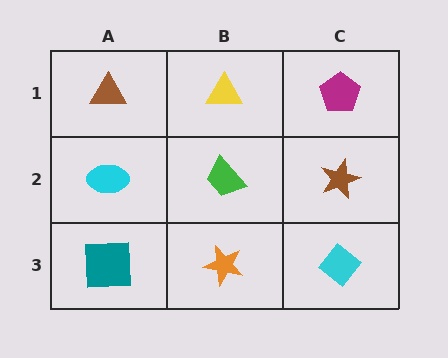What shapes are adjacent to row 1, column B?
A green trapezoid (row 2, column B), a brown triangle (row 1, column A), a magenta pentagon (row 1, column C).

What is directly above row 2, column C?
A magenta pentagon.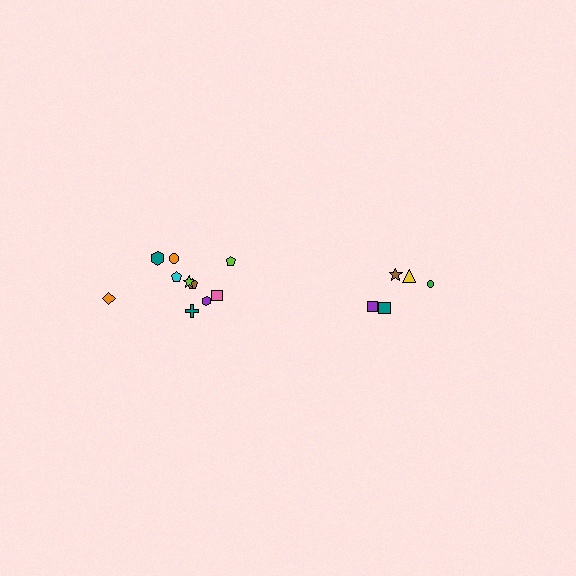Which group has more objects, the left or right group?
The left group.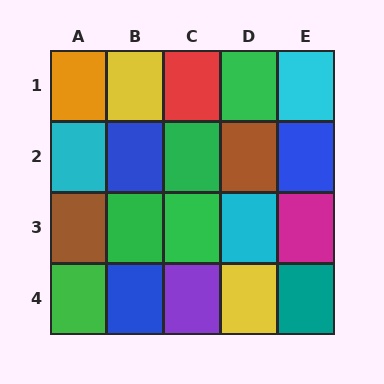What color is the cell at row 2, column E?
Blue.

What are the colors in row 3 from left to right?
Brown, green, green, cyan, magenta.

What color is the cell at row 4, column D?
Yellow.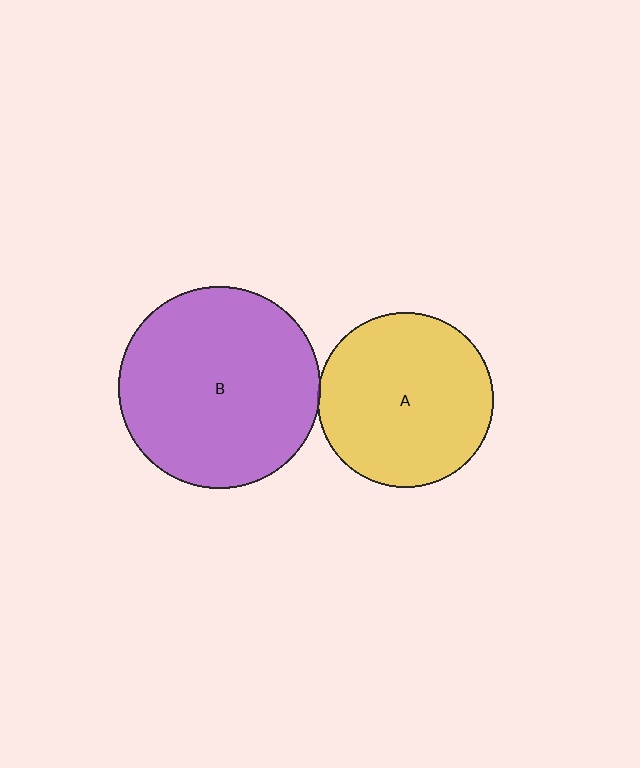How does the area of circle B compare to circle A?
Approximately 1.3 times.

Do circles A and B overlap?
Yes.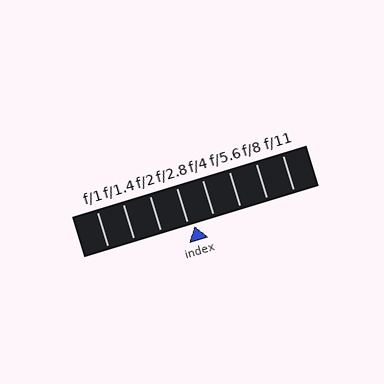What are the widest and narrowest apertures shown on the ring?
The widest aperture shown is f/1 and the narrowest is f/11.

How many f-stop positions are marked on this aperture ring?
There are 8 f-stop positions marked.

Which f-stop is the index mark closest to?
The index mark is closest to f/2.8.